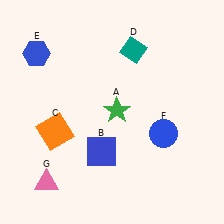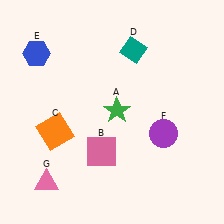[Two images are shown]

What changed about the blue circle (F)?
In Image 1, F is blue. In Image 2, it changed to purple.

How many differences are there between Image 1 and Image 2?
There are 2 differences between the two images.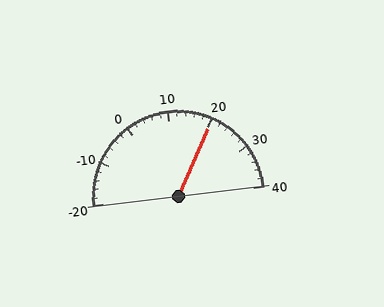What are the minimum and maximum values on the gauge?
The gauge ranges from -20 to 40.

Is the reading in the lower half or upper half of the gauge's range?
The reading is in the upper half of the range (-20 to 40).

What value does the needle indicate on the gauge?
The needle indicates approximately 20.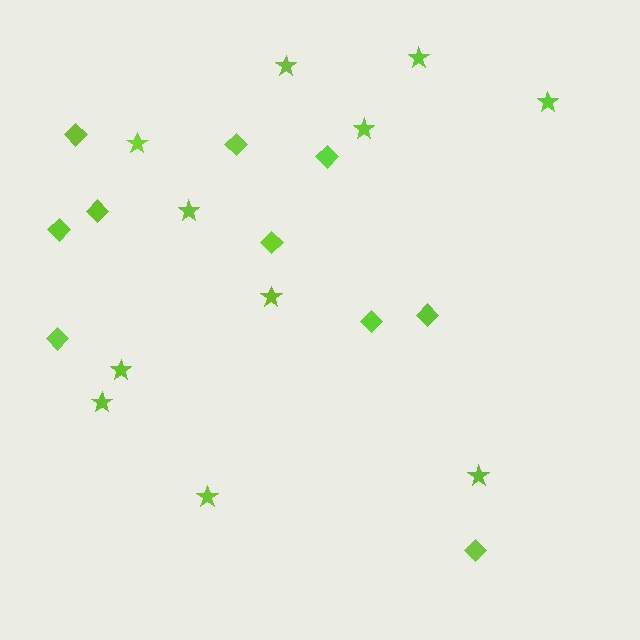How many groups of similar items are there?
There are 2 groups: one group of stars (11) and one group of diamonds (10).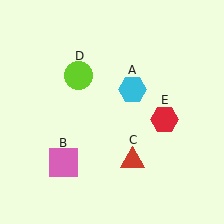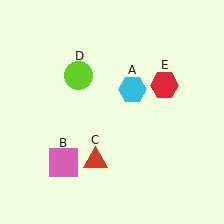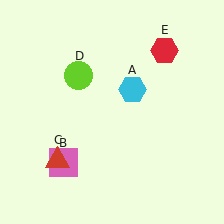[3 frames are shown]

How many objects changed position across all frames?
2 objects changed position: red triangle (object C), red hexagon (object E).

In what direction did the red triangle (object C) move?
The red triangle (object C) moved left.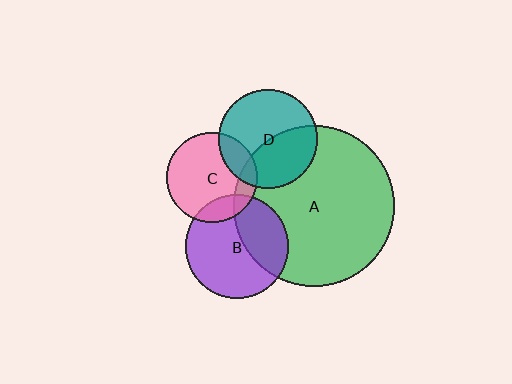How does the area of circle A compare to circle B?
Approximately 2.4 times.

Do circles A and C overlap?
Yes.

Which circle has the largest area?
Circle A (green).